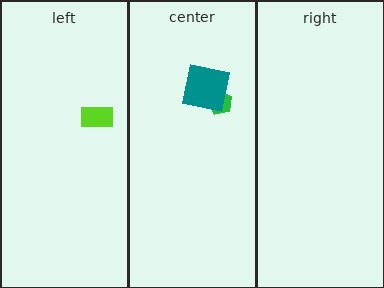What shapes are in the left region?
The lime rectangle.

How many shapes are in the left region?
1.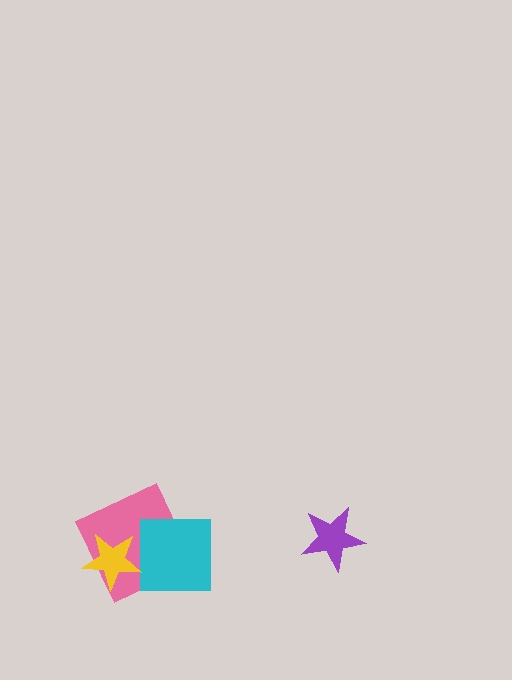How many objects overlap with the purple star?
0 objects overlap with the purple star.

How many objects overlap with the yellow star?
1 object overlaps with the yellow star.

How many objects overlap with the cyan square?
1 object overlaps with the cyan square.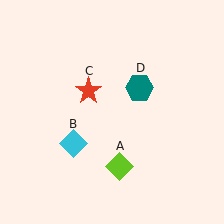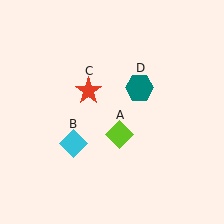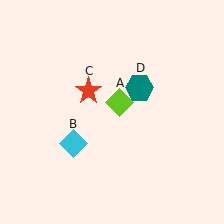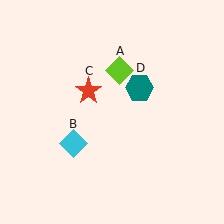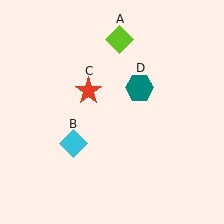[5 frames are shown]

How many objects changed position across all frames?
1 object changed position: lime diamond (object A).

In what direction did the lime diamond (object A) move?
The lime diamond (object A) moved up.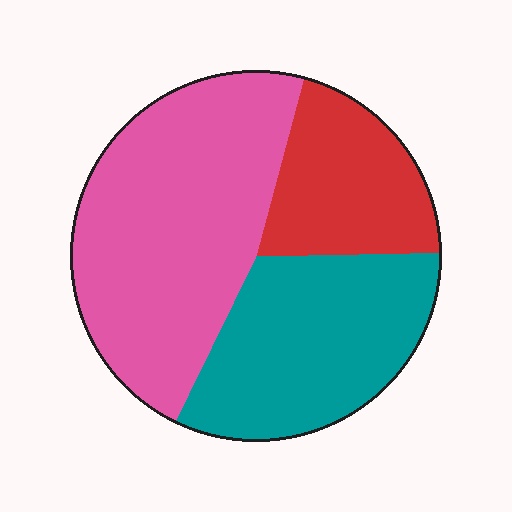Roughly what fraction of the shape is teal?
Teal covers 32% of the shape.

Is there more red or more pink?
Pink.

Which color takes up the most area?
Pink, at roughly 45%.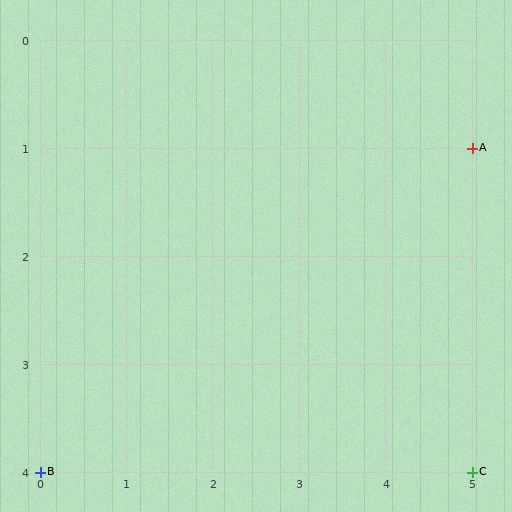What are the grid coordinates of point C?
Point C is at grid coordinates (5, 4).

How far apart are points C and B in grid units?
Points C and B are 5 columns apart.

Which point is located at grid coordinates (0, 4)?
Point B is at (0, 4).